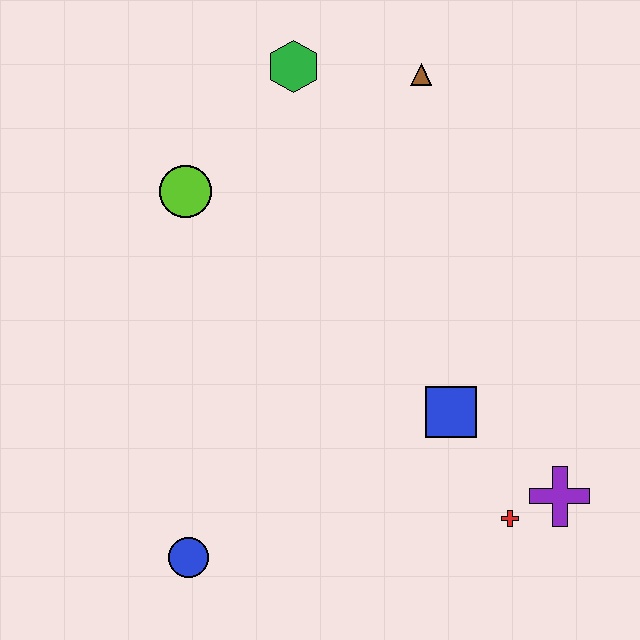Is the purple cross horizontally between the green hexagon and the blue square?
No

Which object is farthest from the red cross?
The green hexagon is farthest from the red cross.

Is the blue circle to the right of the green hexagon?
No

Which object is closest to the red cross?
The purple cross is closest to the red cross.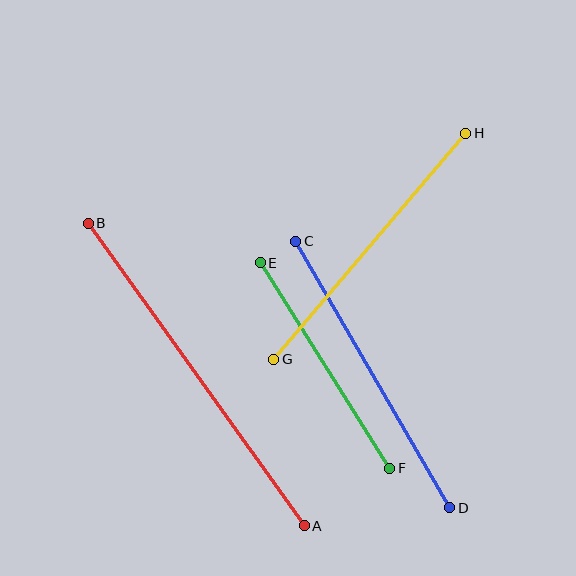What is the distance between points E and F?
The distance is approximately 243 pixels.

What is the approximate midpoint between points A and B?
The midpoint is at approximately (196, 374) pixels.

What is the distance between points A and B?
The distance is approximately 371 pixels.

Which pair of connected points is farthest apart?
Points A and B are farthest apart.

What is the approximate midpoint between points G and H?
The midpoint is at approximately (370, 246) pixels.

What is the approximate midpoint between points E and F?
The midpoint is at approximately (325, 365) pixels.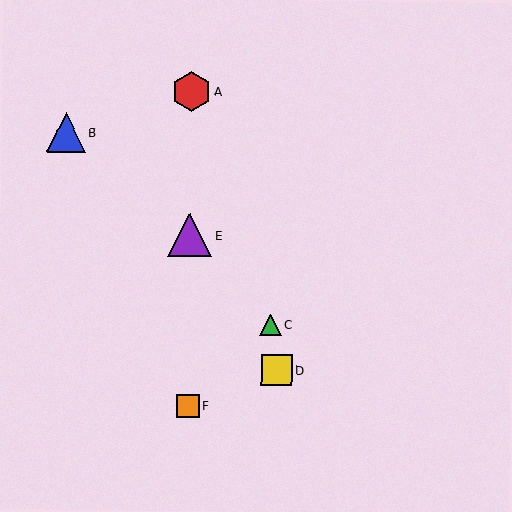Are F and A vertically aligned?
Yes, both are at x≈188.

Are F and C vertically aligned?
No, F is at x≈188 and C is at x≈271.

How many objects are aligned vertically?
3 objects (A, E, F) are aligned vertically.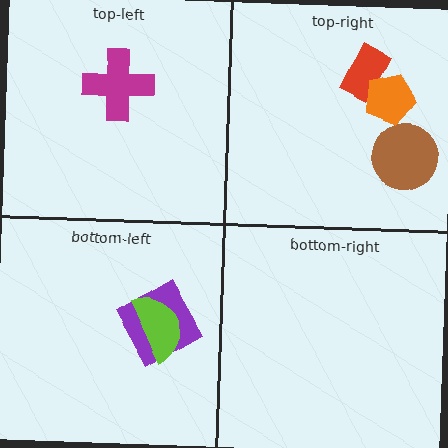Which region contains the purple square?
The bottom-left region.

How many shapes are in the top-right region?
3.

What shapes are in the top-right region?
The brown circle, the red rectangle, the orange pentagon.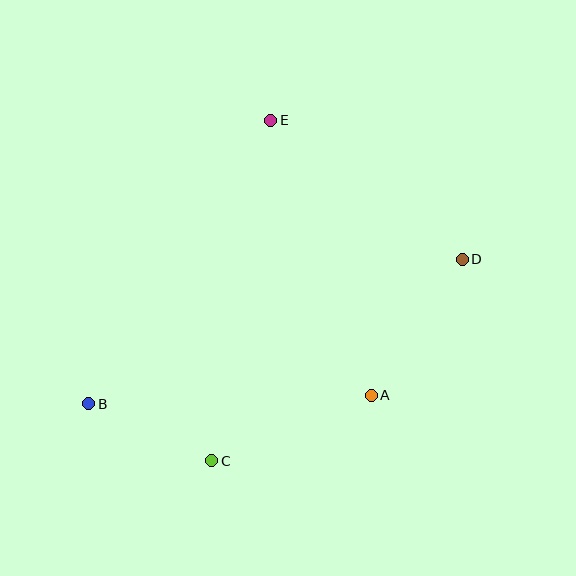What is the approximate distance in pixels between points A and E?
The distance between A and E is approximately 293 pixels.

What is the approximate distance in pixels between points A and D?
The distance between A and D is approximately 164 pixels.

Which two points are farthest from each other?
Points B and D are farthest from each other.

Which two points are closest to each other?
Points B and C are closest to each other.